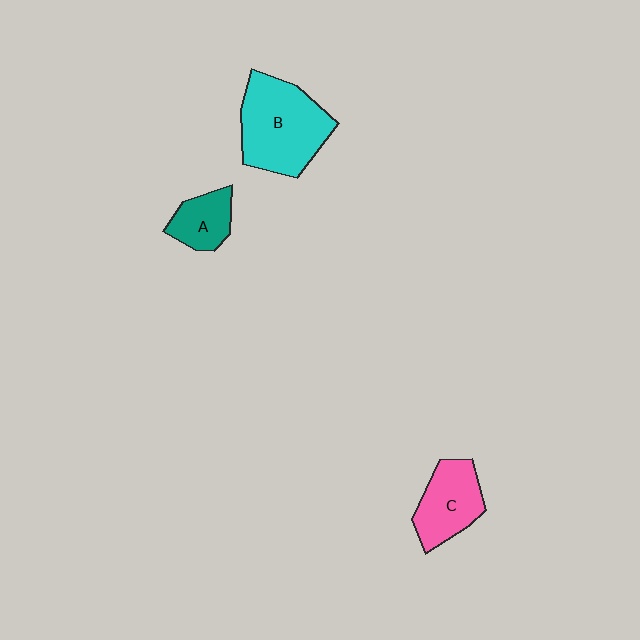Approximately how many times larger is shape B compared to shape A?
Approximately 2.3 times.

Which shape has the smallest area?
Shape A (teal).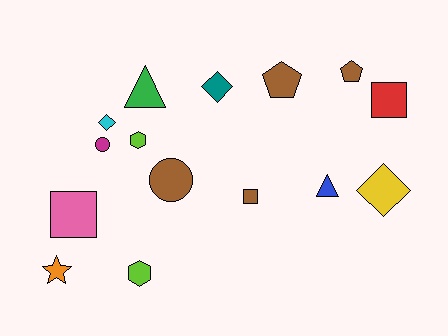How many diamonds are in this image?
There are 3 diamonds.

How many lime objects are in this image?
There are 2 lime objects.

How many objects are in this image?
There are 15 objects.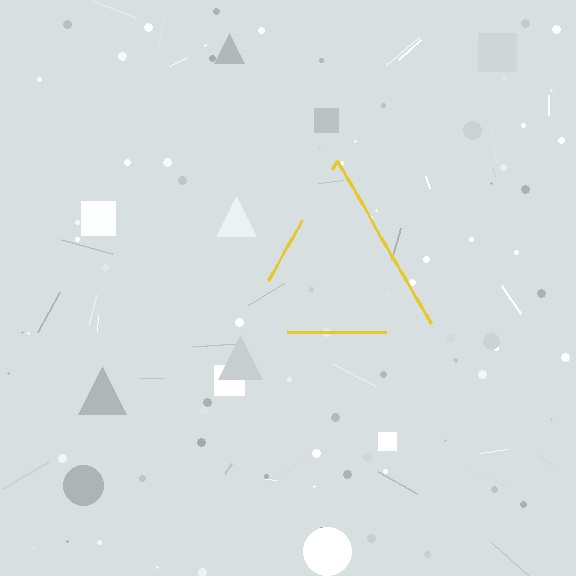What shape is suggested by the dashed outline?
The dashed outline suggests a triangle.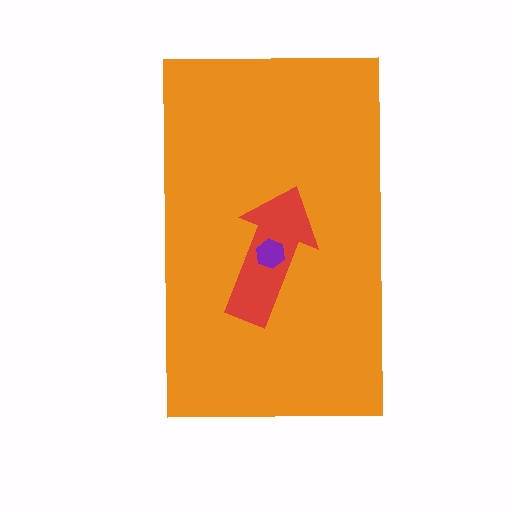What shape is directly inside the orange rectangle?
The red arrow.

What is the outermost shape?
The orange rectangle.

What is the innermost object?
The purple hexagon.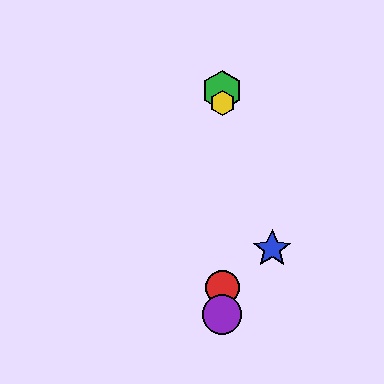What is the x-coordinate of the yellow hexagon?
The yellow hexagon is at x≈222.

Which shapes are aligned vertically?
The red circle, the green hexagon, the yellow hexagon, the purple circle are aligned vertically.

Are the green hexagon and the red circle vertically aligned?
Yes, both are at x≈222.